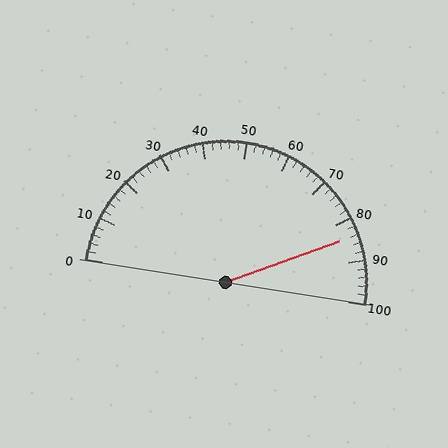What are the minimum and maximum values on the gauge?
The gauge ranges from 0 to 100.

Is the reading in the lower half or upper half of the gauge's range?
The reading is in the upper half of the range (0 to 100).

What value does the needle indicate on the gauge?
The needle indicates approximately 84.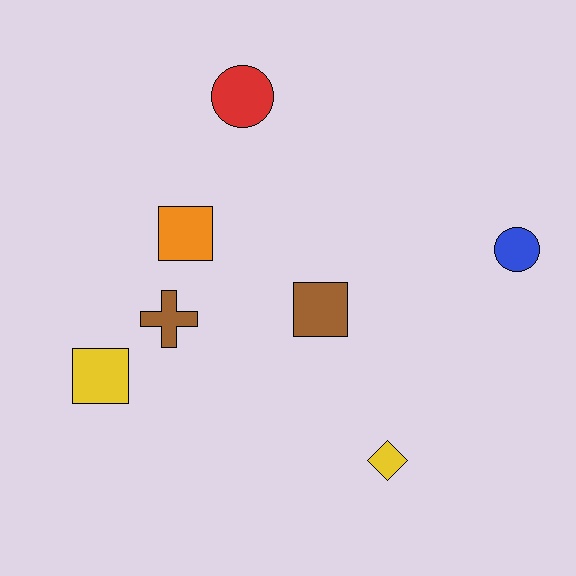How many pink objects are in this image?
There are no pink objects.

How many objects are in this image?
There are 7 objects.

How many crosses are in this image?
There is 1 cross.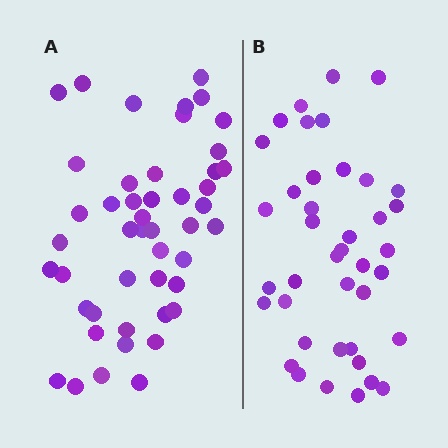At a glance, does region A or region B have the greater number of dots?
Region A (the left region) has more dots.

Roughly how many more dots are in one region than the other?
Region A has roughly 8 or so more dots than region B.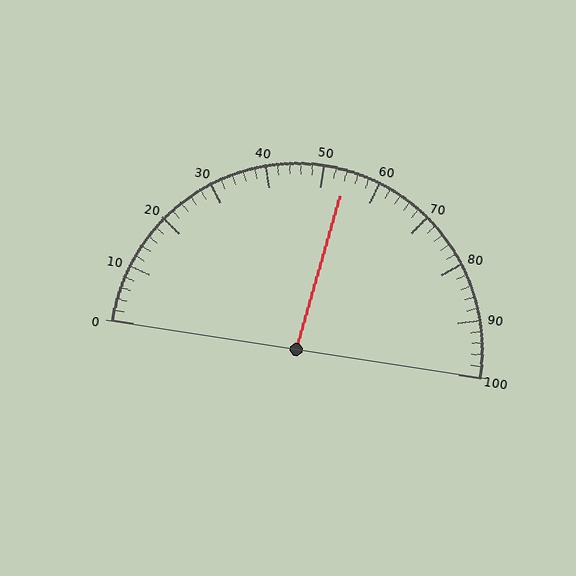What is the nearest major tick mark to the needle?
The nearest major tick mark is 50.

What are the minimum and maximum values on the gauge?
The gauge ranges from 0 to 100.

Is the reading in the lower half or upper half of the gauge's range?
The reading is in the upper half of the range (0 to 100).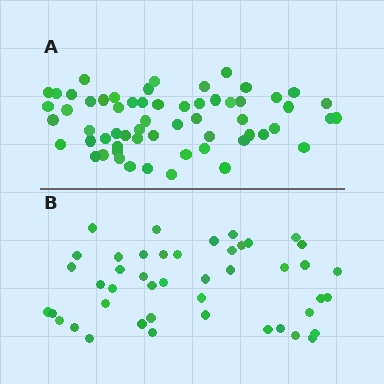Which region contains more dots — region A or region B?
Region A (the top region) has more dots.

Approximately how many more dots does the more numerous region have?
Region A has approximately 15 more dots than region B.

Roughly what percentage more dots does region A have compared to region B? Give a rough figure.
About 35% more.